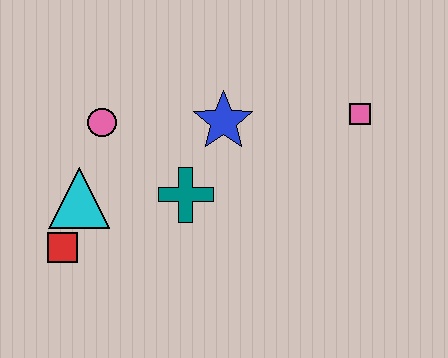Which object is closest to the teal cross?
The blue star is closest to the teal cross.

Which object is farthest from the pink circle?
The pink square is farthest from the pink circle.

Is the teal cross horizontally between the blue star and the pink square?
No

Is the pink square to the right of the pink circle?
Yes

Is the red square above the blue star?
No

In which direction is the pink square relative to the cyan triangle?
The pink square is to the right of the cyan triangle.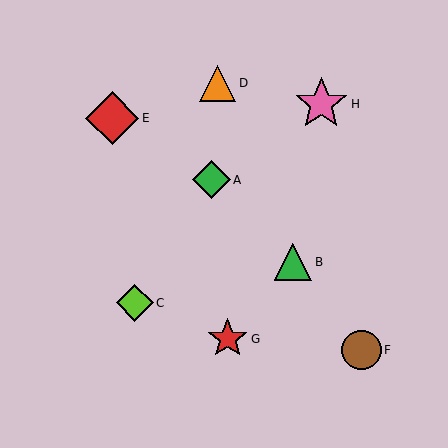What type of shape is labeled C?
Shape C is a lime diamond.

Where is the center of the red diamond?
The center of the red diamond is at (112, 118).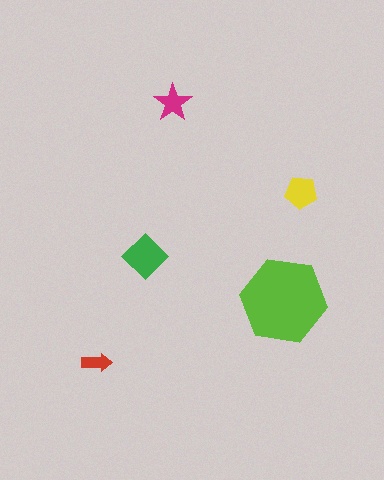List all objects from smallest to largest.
The red arrow, the magenta star, the yellow pentagon, the green diamond, the lime hexagon.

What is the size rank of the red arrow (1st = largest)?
5th.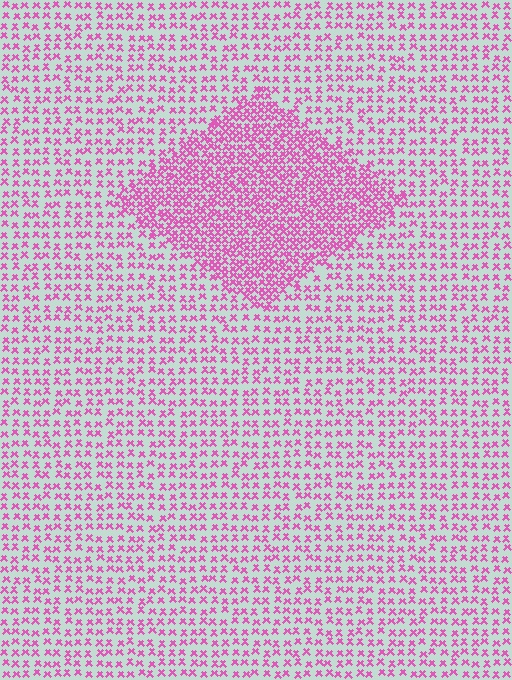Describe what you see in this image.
The image contains small pink elements arranged at two different densities. A diamond-shaped region is visible where the elements are more densely packed than the surrounding area.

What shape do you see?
I see a diamond.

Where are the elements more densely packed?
The elements are more densely packed inside the diamond boundary.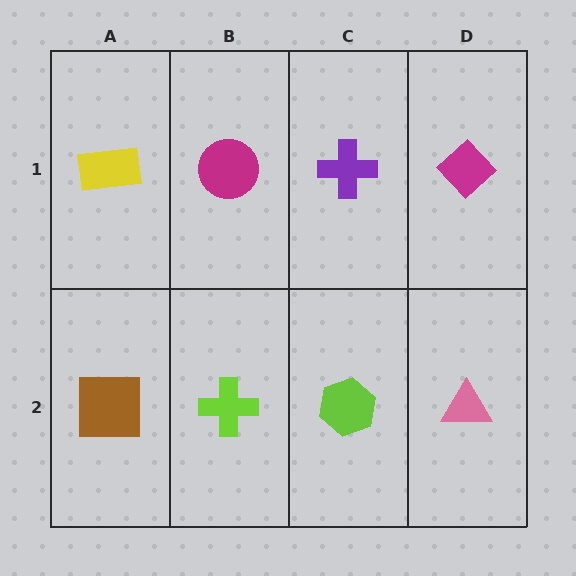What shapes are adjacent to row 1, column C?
A lime hexagon (row 2, column C), a magenta circle (row 1, column B), a magenta diamond (row 1, column D).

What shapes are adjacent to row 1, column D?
A pink triangle (row 2, column D), a purple cross (row 1, column C).